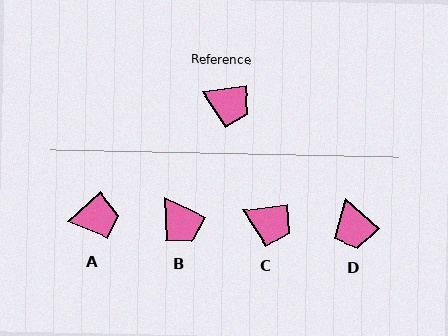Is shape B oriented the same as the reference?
No, it is off by about 32 degrees.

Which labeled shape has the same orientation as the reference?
C.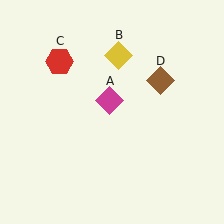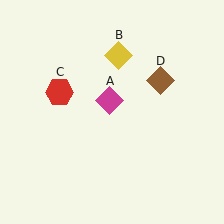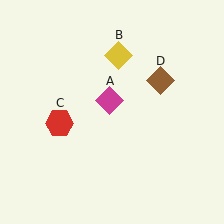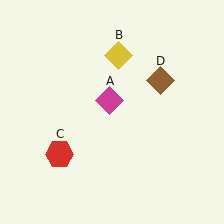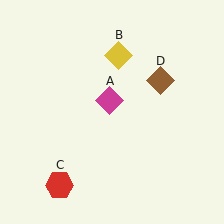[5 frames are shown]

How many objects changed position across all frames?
1 object changed position: red hexagon (object C).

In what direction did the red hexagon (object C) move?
The red hexagon (object C) moved down.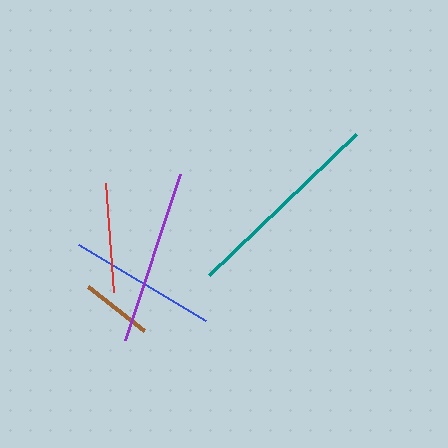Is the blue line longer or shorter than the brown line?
The blue line is longer than the brown line.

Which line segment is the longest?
The teal line is the longest at approximately 204 pixels.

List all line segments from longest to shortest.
From longest to shortest: teal, purple, blue, red, brown.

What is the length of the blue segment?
The blue segment is approximately 148 pixels long.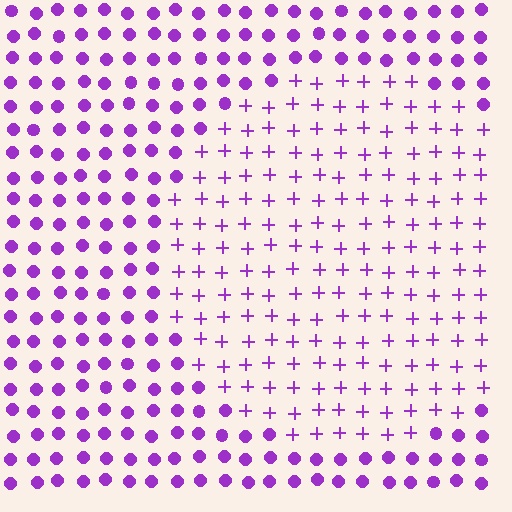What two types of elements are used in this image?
The image uses plus signs inside the circle region and circles outside it.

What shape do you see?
I see a circle.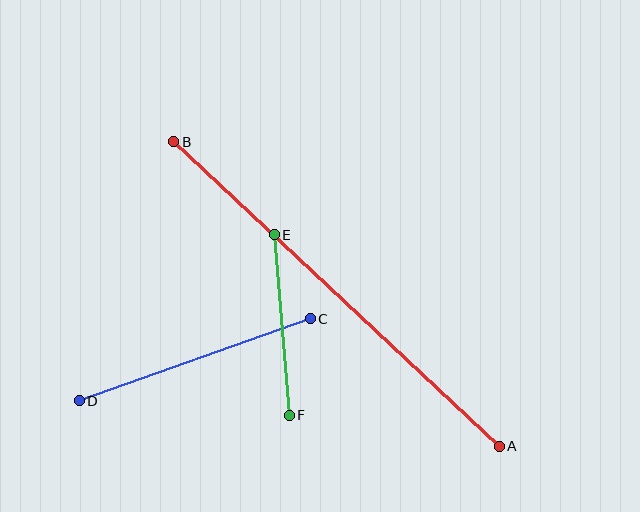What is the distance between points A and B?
The distance is approximately 446 pixels.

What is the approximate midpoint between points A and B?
The midpoint is at approximately (336, 294) pixels.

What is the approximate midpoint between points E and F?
The midpoint is at approximately (282, 325) pixels.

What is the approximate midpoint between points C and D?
The midpoint is at approximately (195, 360) pixels.